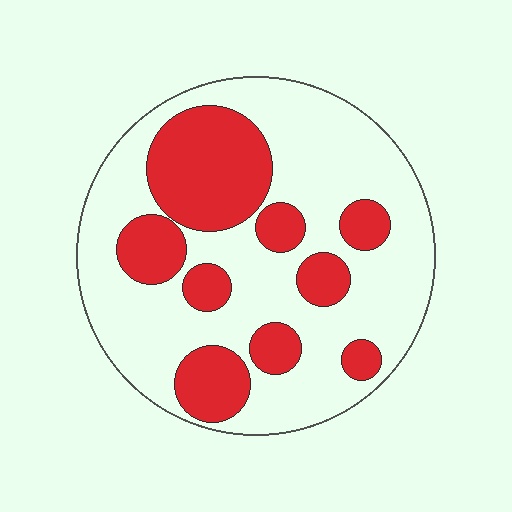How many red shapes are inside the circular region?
9.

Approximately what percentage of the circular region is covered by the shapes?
Approximately 35%.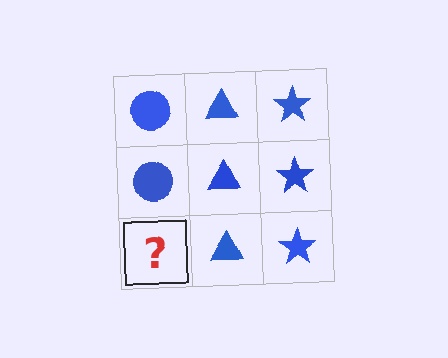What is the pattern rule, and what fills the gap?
The rule is that each column has a consistent shape. The gap should be filled with a blue circle.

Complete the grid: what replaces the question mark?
The question mark should be replaced with a blue circle.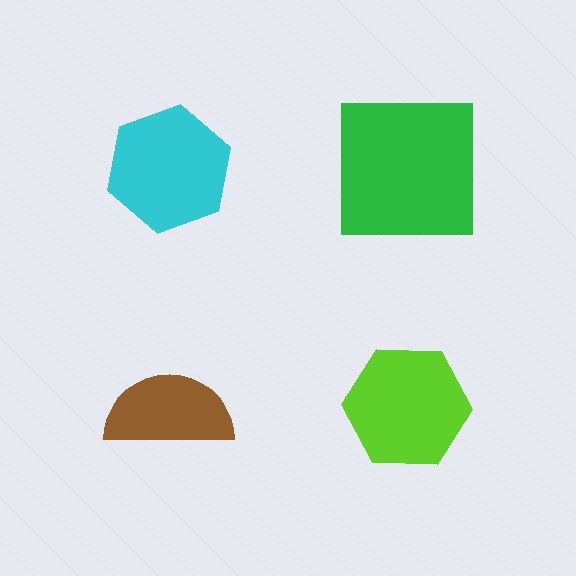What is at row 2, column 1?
A brown semicircle.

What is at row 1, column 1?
A cyan hexagon.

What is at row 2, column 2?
A lime hexagon.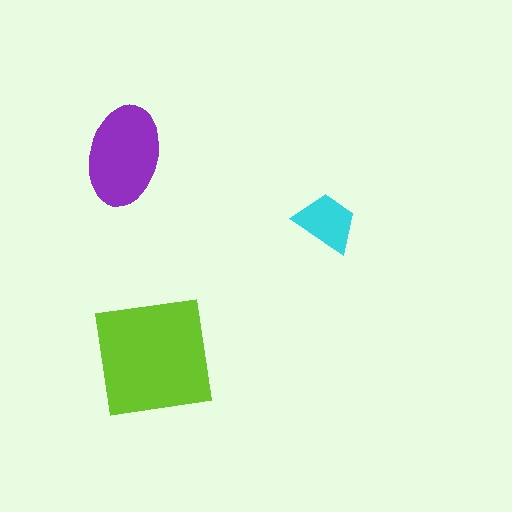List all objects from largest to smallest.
The lime square, the purple ellipse, the cyan trapezoid.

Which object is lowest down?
The lime square is bottommost.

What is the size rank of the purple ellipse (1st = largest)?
2nd.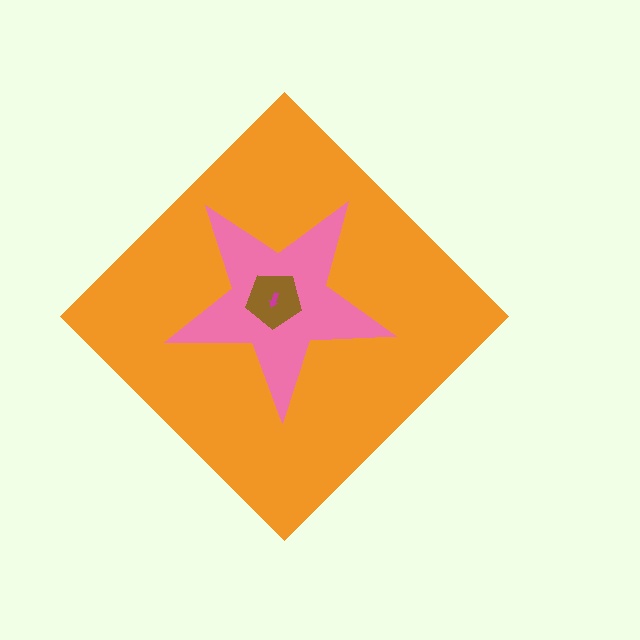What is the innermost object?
The magenta arrow.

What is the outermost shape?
The orange diamond.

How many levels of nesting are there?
4.